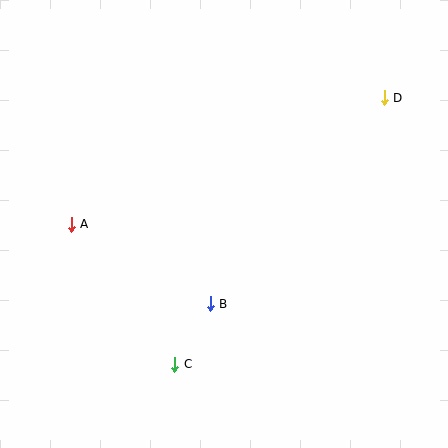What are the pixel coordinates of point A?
Point A is at (71, 224).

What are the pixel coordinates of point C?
Point C is at (175, 364).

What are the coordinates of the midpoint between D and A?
The midpoint between D and A is at (228, 161).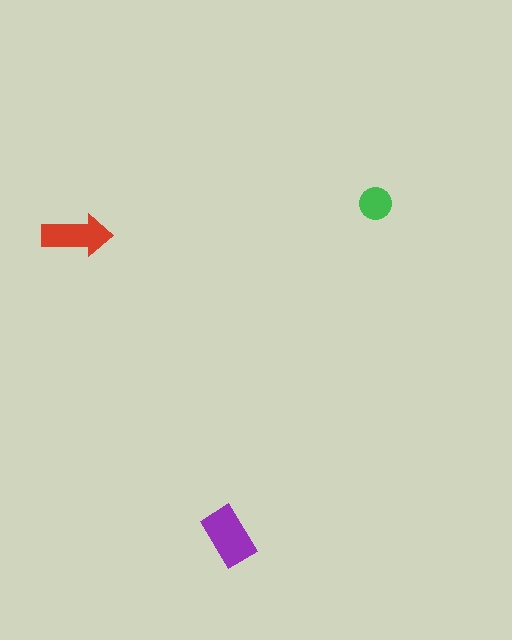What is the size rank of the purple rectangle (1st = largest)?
1st.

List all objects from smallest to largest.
The green circle, the red arrow, the purple rectangle.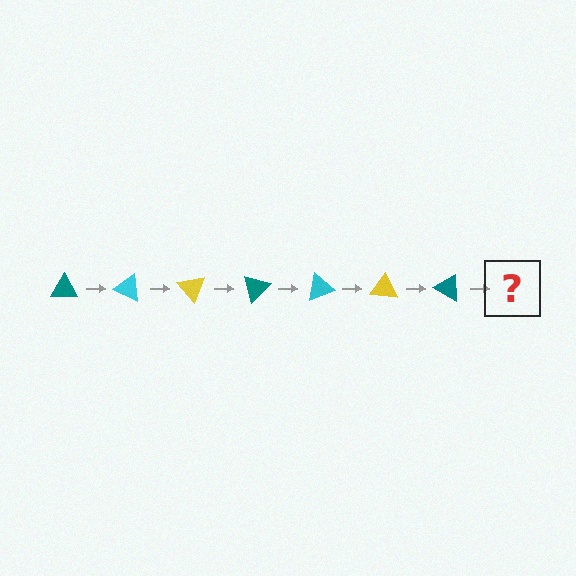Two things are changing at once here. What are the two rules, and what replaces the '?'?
The two rules are that it rotates 25 degrees each step and the color cycles through teal, cyan, and yellow. The '?' should be a cyan triangle, rotated 175 degrees from the start.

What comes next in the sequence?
The next element should be a cyan triangle, rotated 175 degrees from the start.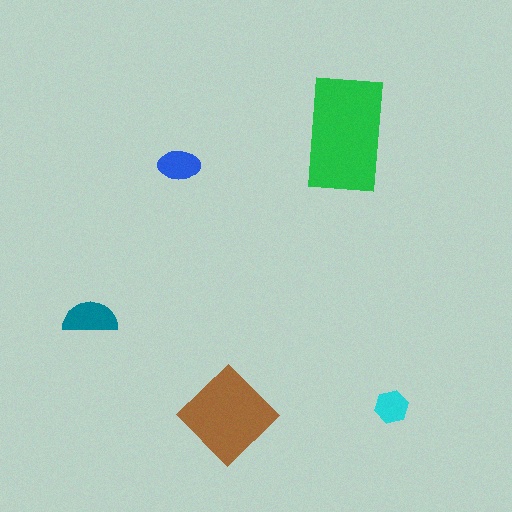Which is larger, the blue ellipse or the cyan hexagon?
The blue ellipse.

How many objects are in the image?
There are 5 objects in the image.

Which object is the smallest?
The cyan hexagon.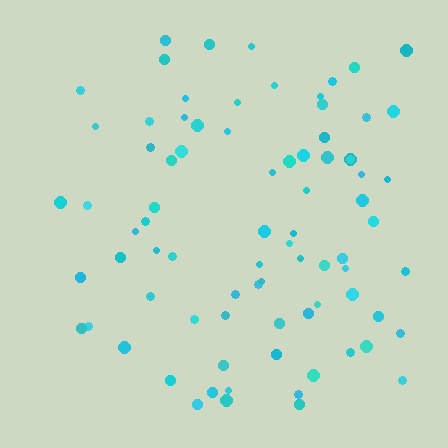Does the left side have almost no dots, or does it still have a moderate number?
Still a moderate number, just noticeably fewer than the right.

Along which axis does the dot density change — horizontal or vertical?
Horizontal.